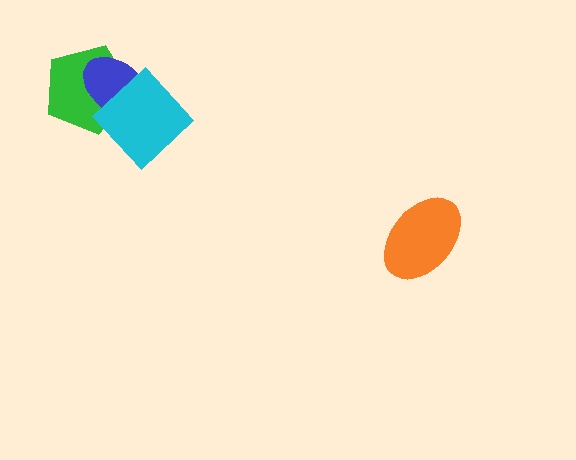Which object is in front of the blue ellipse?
The cyan diamond is in front of the blue ellipse.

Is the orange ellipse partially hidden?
No, no other shape covers it.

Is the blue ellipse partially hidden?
Yes, it is partially covered by another shape.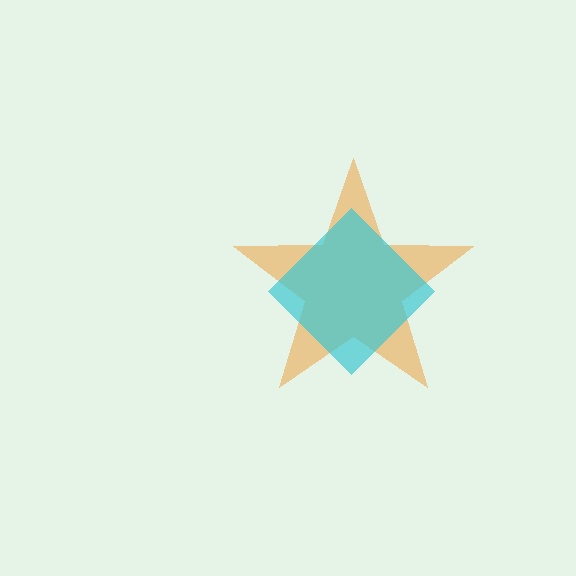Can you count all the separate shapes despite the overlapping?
Yes, there are 2 separate shapes.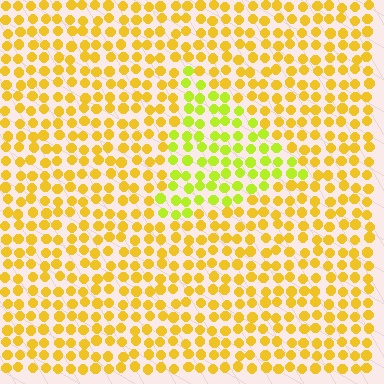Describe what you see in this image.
The image is filled with small yellow elements in a uniform arrangement. A triangle-shaped region is visible where the elements are tinted to a slightly different hue, forming a subtle color boundary.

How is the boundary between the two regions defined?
The boundary is defined purely by a slight shift in hue (about 32 degrees). Spacing, size, and orientation are identical on both sides.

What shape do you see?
I see a triangle.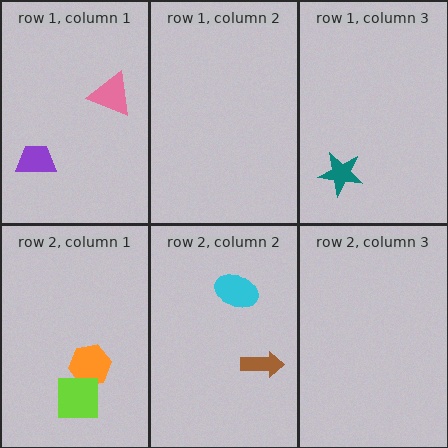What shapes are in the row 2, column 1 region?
The orange hexagon, the lime square.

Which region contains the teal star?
The row 1, column 3 region.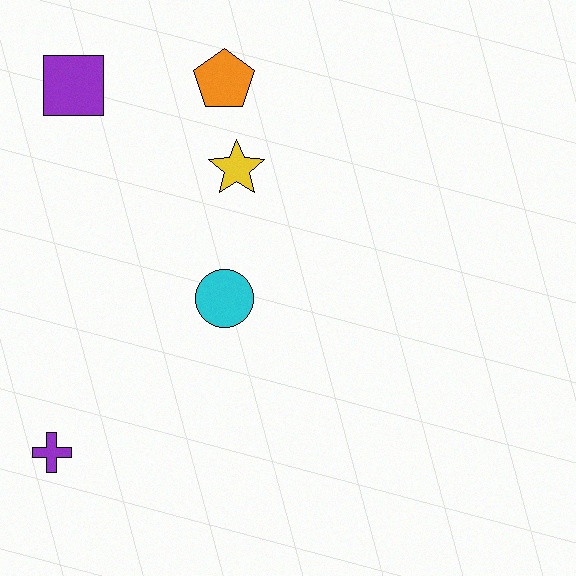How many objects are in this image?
There are 5 objects.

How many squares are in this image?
There is 1 square.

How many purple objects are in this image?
There are 2 purple objects.